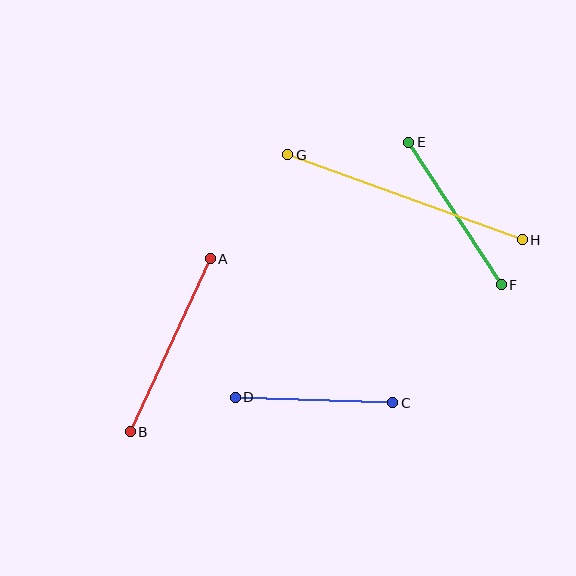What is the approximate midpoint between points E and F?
The midpoint is at approximately (455, 214) pixels.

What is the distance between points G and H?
The distance is approximately 249 pixels.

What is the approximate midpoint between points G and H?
The midpoint is at approximately (405, 197) pixels.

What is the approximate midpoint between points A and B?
The midpoint is at approximately (170, 345) pixels.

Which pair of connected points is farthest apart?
Points G and H are farthest apart.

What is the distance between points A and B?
The distance is approximately 190 pixels.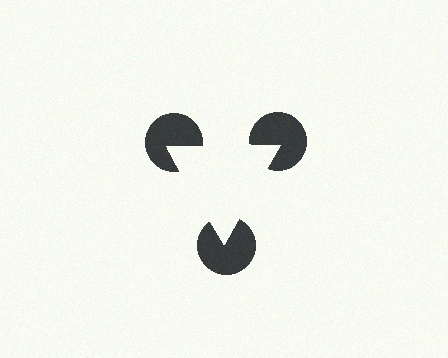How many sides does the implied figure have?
3 sides.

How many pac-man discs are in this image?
There are 3 — one at each vertex of the illusory triangle.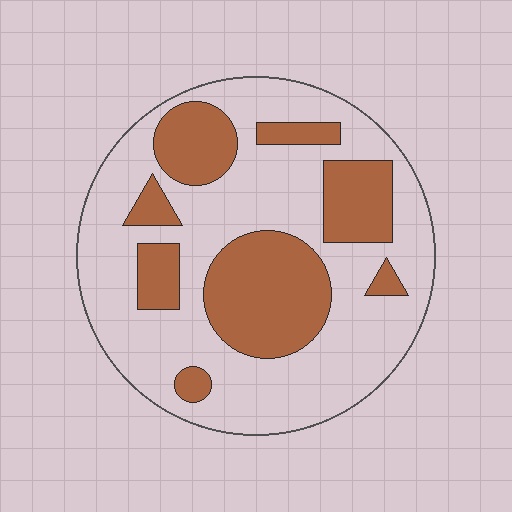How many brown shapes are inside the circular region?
8.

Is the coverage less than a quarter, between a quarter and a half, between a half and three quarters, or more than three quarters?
Between a quarter and a half.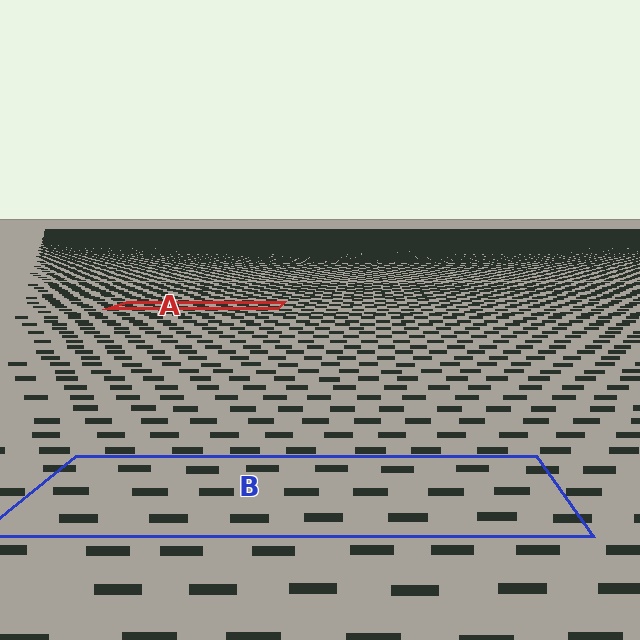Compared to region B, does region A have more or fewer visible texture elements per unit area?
Region A has more texture elements per unit area — they are packed more densely because it is farther away.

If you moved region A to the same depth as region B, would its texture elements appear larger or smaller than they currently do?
They would appear larger. At a closer depth, the same texture elements are projected at a bigger on-screen size.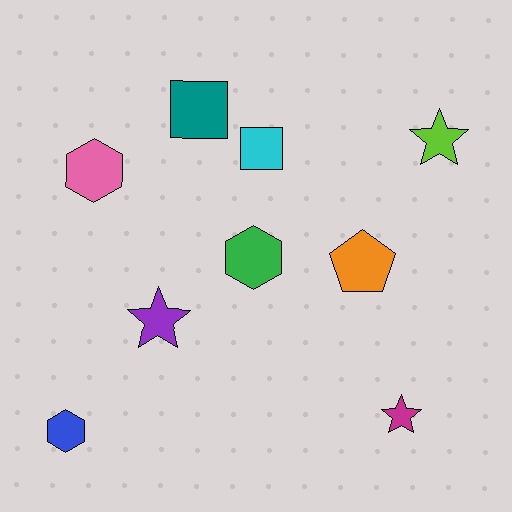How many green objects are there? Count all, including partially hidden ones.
There is 1 green object.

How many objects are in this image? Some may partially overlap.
There are 9 objects.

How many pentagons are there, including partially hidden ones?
There is 1 pentagon.